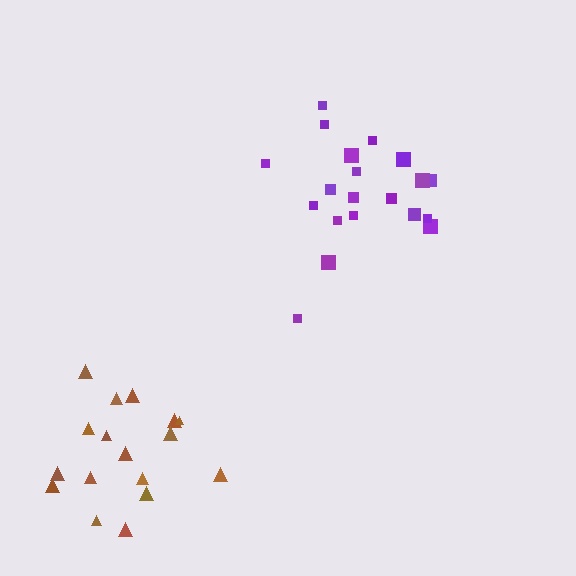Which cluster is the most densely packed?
Purple.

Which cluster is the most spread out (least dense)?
Brown.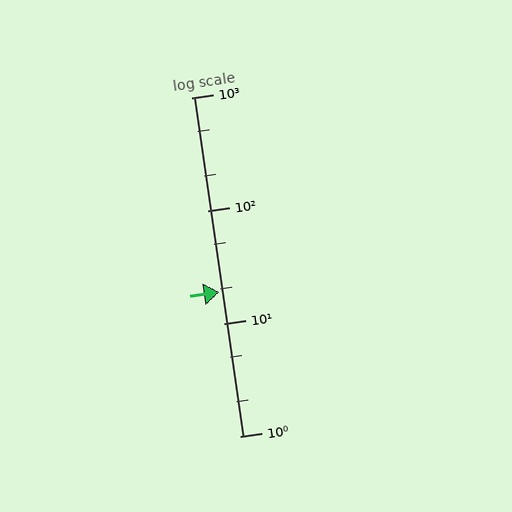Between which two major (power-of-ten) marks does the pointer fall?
The pointer is between 10 and 100.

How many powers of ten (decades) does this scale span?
The scale spans 3 decades, from 1 to 1000.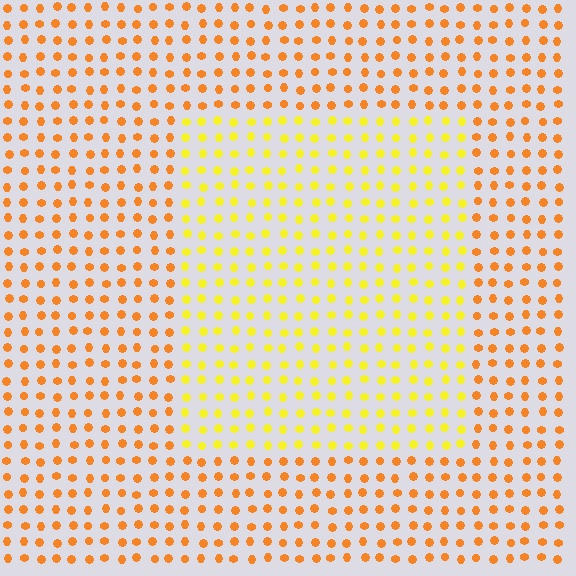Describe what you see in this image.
The image is filled with small orange elements in a uniform arrangement. A rectangle-shaped region is visible where the elements are tinted to a slightly different hue, forming a subtle color boundary.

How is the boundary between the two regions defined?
The boundary is defined purely by a slight shift in hue (about 32 degrees). Spacing, size, and orientation are identical on both sides.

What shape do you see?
I see a rectangle.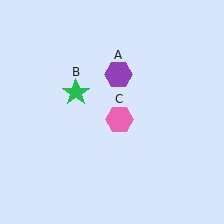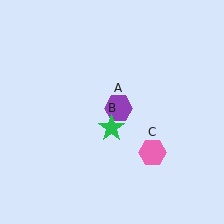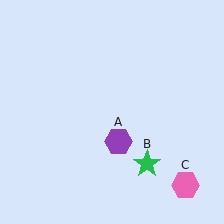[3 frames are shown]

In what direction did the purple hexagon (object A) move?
The purple hexagon (object A) moved down.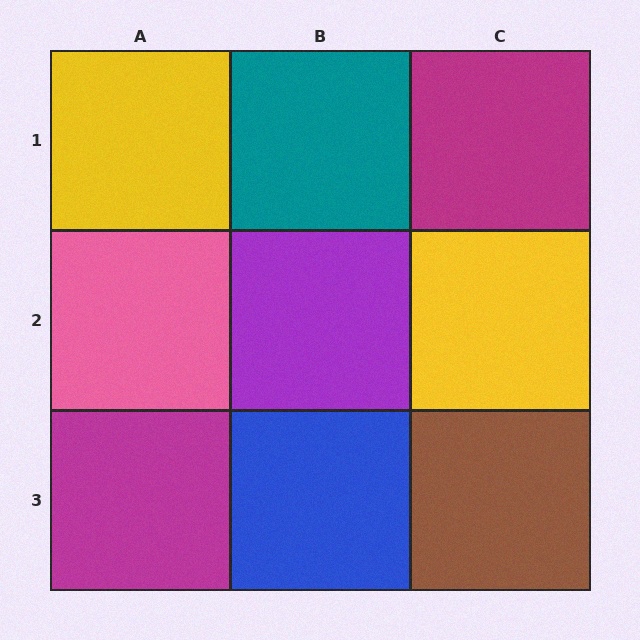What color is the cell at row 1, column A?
Yellow.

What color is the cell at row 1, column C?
Magenta.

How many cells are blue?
1 cell is blue.